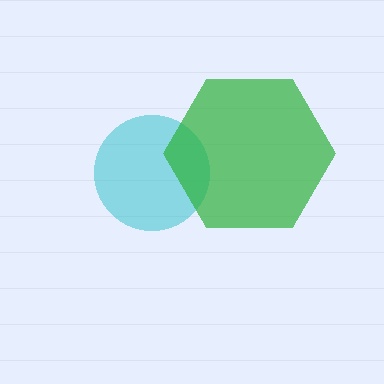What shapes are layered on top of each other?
The layered shapes are: a cyan circle, a green hexagon.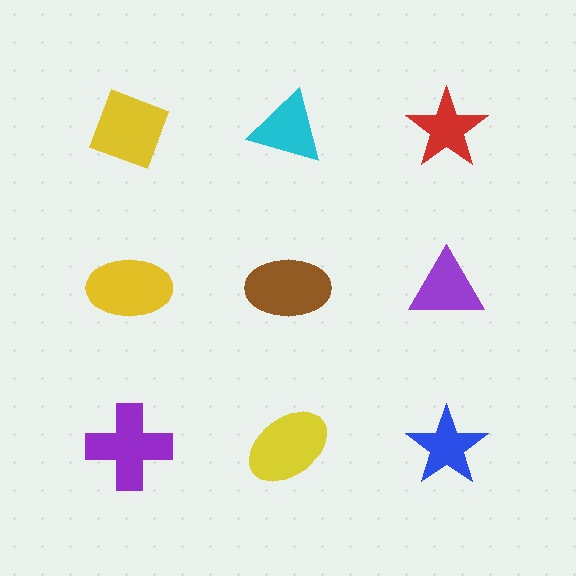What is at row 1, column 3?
A red star.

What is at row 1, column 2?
A cyan triangle.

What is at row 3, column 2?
A yellow ellipse.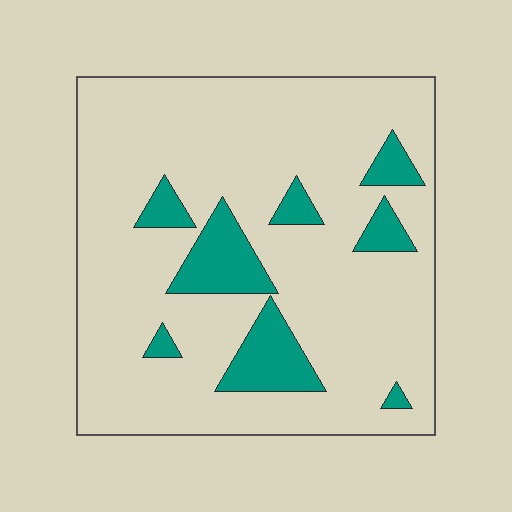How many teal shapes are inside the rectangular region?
8.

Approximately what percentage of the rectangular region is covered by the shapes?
Approximately 15%.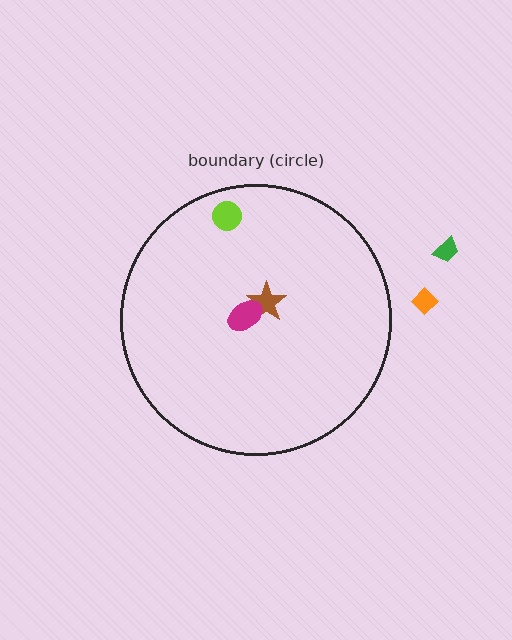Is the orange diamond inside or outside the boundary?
Outside.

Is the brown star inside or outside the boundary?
Inside.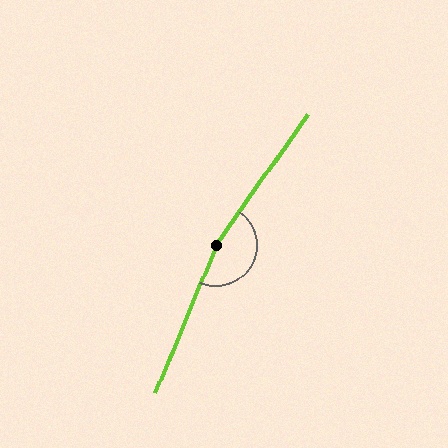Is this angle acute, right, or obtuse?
It is obtuse.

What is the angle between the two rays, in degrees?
Approximately 167 degrees.